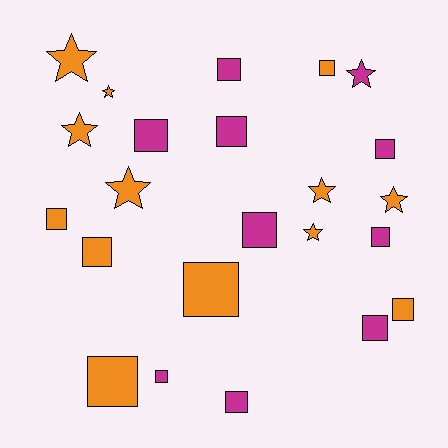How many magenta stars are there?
There is 1 magenta star.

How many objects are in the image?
There are 23 objects.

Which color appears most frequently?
Orange, with 13 objects.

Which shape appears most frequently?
Square, with 15 objects.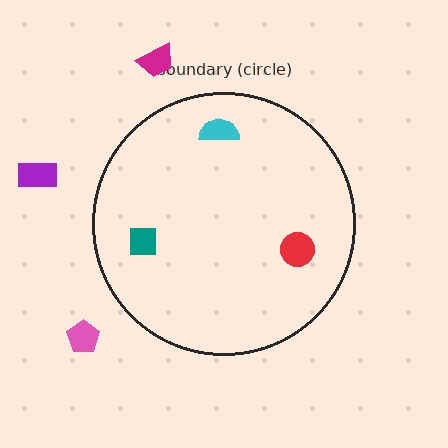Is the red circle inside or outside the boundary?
Inside.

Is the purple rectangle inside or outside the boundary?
Outside.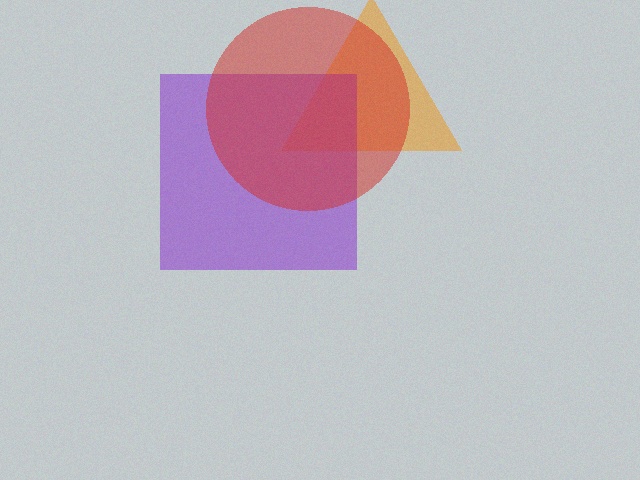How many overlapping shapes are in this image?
There are 3 overlapping shapes in the image.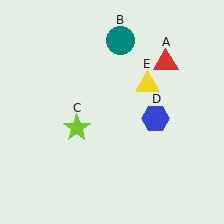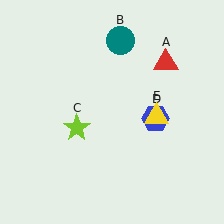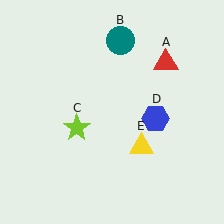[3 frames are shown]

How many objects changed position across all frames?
1 object changed position: yellow triangle (object E).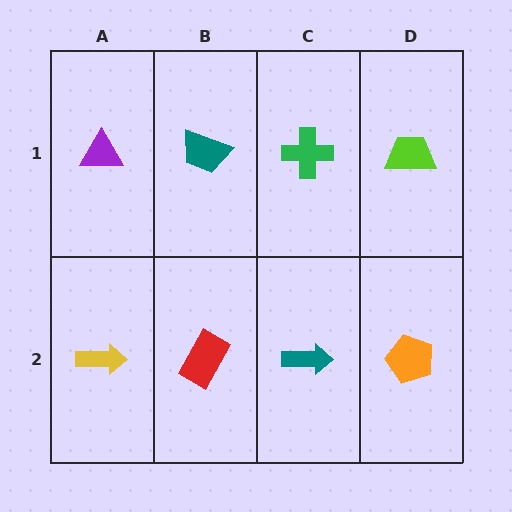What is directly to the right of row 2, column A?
A red rectangle.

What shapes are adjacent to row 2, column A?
A purple triangle (row 1, column A), a red rectangle (row 2, column B).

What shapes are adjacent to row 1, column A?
A yellow arrow (row 2, column A), a teal trapezoid (row 1, column B).